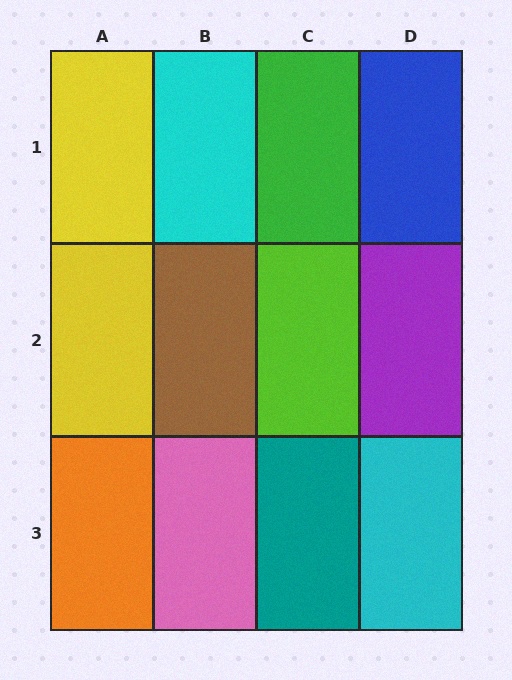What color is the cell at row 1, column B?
Cyan.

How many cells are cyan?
2 cells are cyan.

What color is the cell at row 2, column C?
Lime.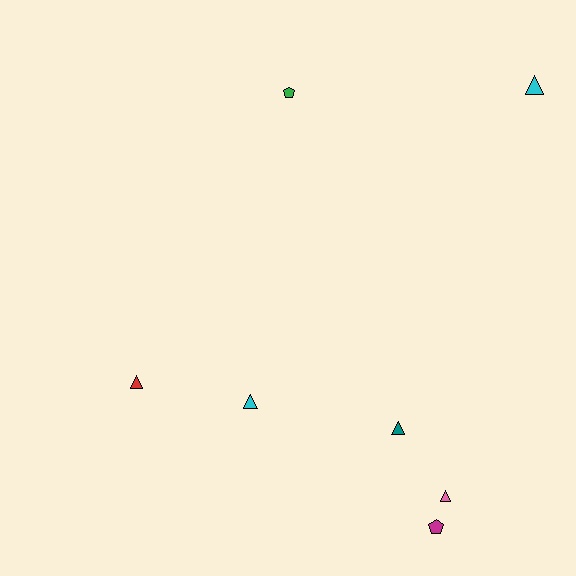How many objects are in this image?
There are 7 objects.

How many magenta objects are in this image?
There is 1 magenta object.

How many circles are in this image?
There are no circles.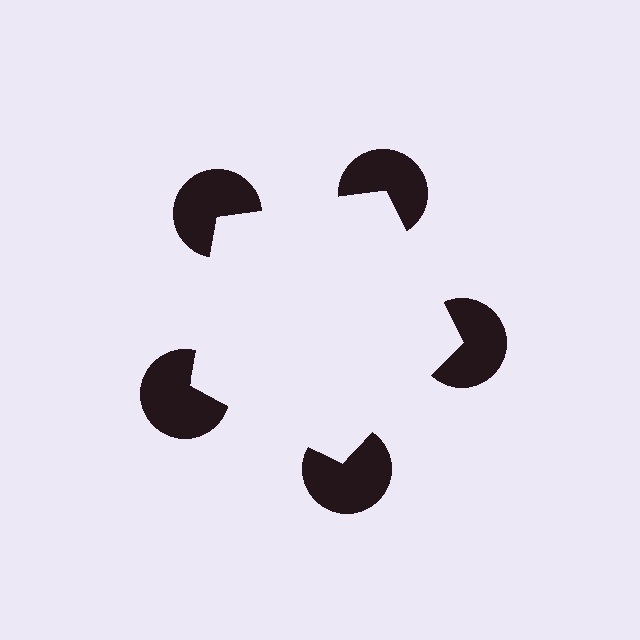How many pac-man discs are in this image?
There are 5 — one at each vertex of the illusory pentagon.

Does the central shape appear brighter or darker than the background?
It typically appears slightly brighter than the background, even though no actual brightness change is drawn.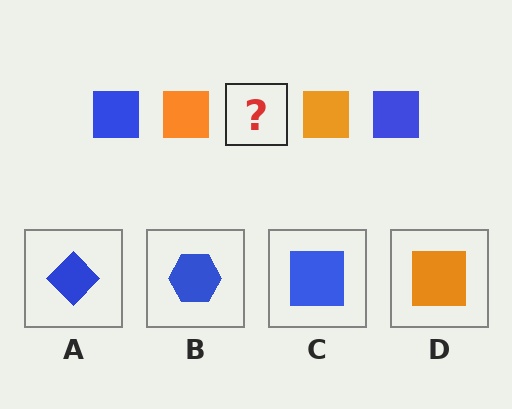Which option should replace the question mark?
Option C.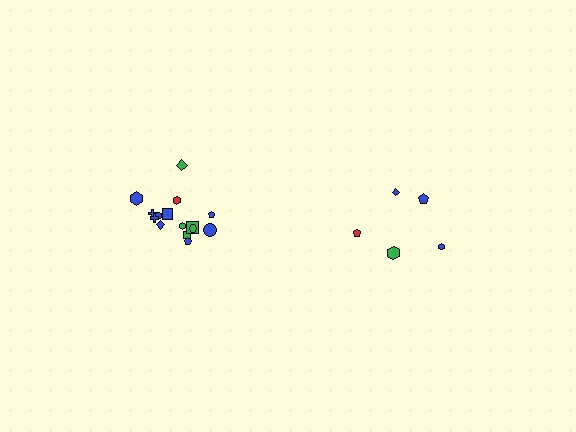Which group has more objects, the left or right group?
The left group.